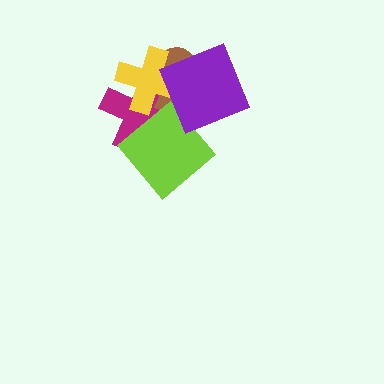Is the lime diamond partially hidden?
Yes, it is partially covered by another shape.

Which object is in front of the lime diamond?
The purple diamond is in front of the lime diamond.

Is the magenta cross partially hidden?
Yes, it is partially covered by another shape.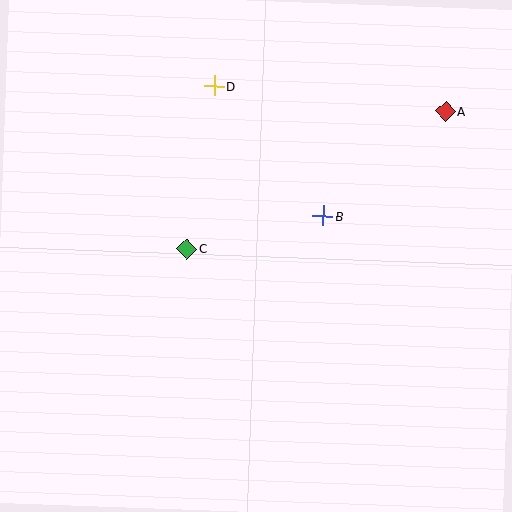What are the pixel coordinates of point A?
Point A is at (446, 112).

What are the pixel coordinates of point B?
Point B is at (323, 216).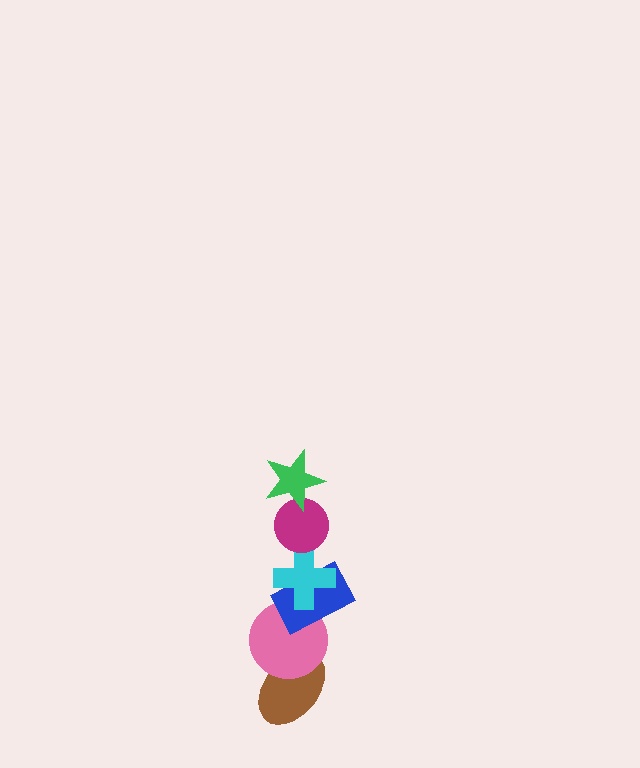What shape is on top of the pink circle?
The blue rectangle is on top of the pink circle.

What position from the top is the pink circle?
The pink circle is 5th from the top.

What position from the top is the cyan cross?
The cyan cross is 3rd from the top.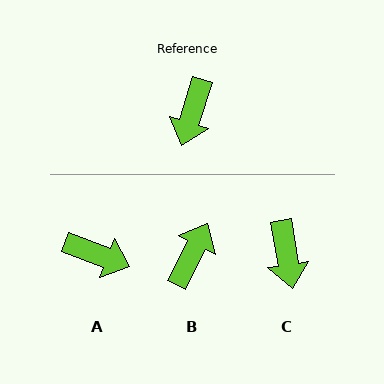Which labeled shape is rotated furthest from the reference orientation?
B, about 170 degrees away.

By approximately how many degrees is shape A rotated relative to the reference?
Approximately 86 degrees counter-clockwise.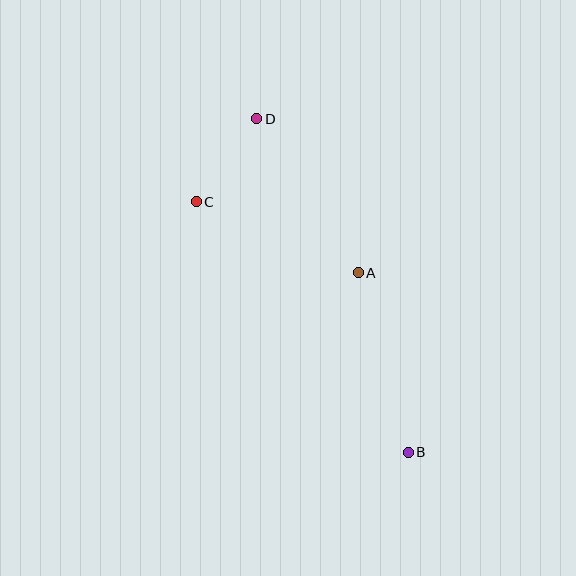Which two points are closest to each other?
Points C and D are closest to each other.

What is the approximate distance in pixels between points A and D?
The distance between A and D is approximately 184 pixels.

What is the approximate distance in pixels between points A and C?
The distance between A and C is approximately 177 pixels.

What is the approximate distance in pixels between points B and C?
The distance between B and C is approximately 328 pixels.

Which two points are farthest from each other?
Points B and D are farthest from each other.